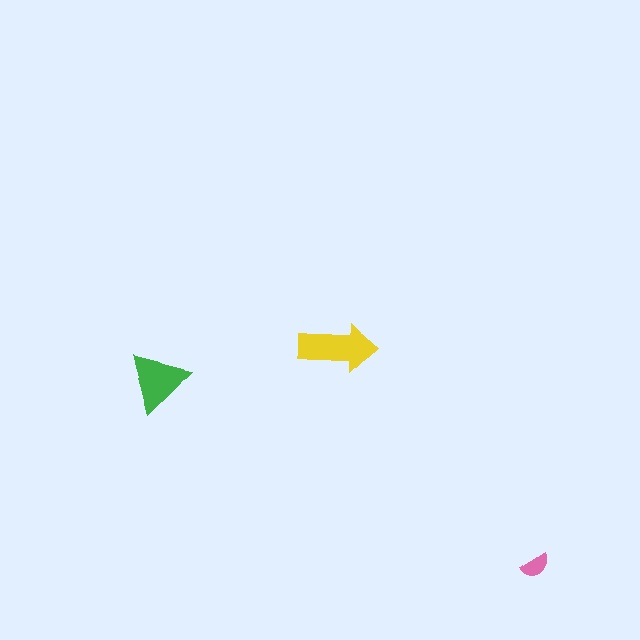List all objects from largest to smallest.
The yellow arrow, the green triangle, the pink semicircle.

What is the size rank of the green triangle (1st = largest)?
2nd.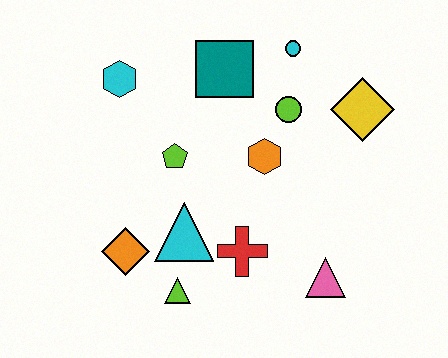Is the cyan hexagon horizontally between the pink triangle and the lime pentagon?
No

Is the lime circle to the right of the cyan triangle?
Yes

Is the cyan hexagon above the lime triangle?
Yes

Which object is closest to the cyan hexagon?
The lime pentagon is closest to the cyan hexagon.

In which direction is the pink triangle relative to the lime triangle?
The pink triangle is to the right of the lime triangle.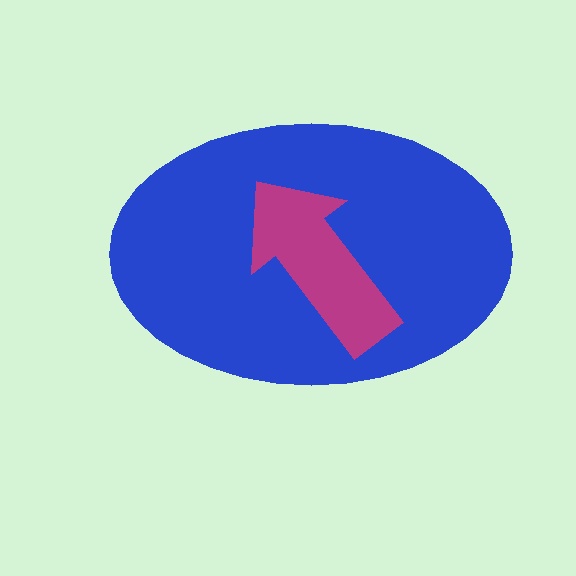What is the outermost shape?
The blue ellipse.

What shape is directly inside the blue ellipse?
The magenta arrow.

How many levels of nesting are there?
2.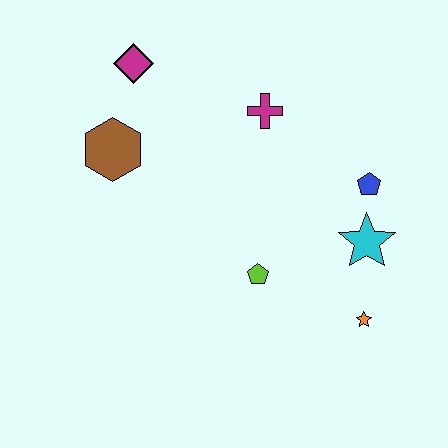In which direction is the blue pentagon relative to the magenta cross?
The blue pentagon is to the right of the magenta cross.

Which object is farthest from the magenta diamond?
The orange star is farthest from the magenta diamond.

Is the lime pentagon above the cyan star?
No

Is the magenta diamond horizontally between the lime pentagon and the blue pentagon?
No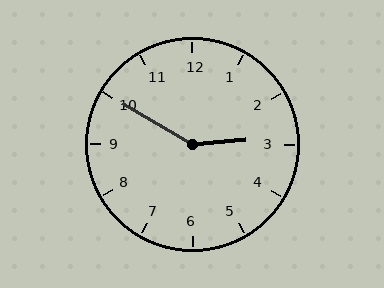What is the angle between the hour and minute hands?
Approximately 145 degrees.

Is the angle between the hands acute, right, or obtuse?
It is obtuse.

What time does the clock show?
2:50.